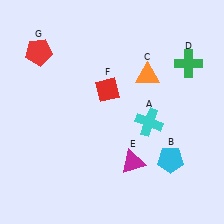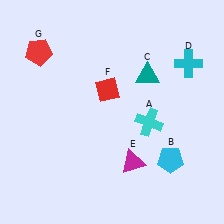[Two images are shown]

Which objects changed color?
C changed from orange to teal. D changed from green to cyan.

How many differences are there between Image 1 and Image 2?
There are 2 differences between the two images.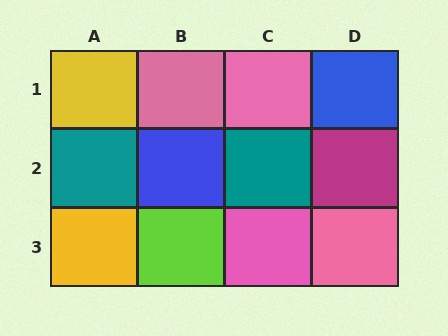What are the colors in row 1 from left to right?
Yellow, pink, pink, blue.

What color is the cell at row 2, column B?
Blue.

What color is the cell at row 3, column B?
Lime.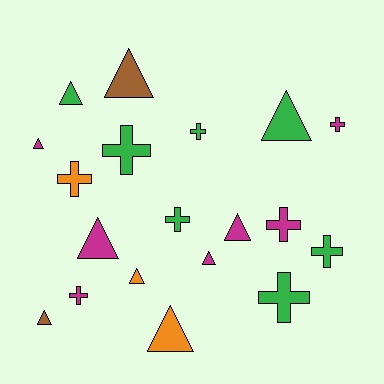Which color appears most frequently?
Magenta, with 7 objects.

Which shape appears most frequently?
Triangle, with 10 objects.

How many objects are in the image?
There are 19 objects.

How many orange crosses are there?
There is 1 orange cross.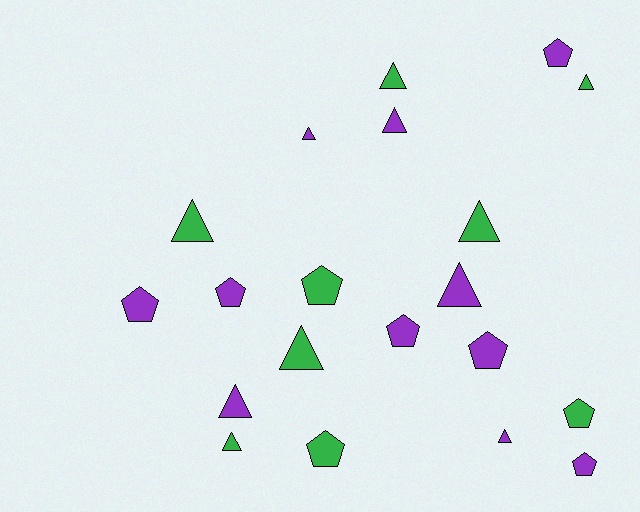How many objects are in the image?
There are 20 objects.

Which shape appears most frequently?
Triangle, with 11 objects.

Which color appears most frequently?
Purple, with 11 objects.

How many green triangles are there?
There are 6 green triangles.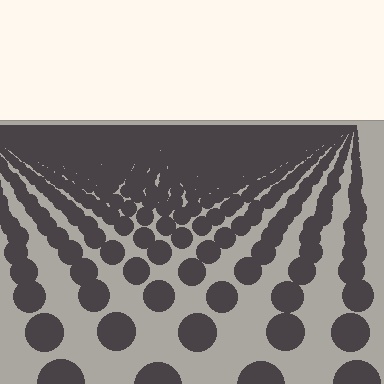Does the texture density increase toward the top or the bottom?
Density increases toward the top.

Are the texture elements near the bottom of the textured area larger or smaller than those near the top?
Larger. Near the bottom, elements are closer to the viewer and appear at a bigger on-screen size.